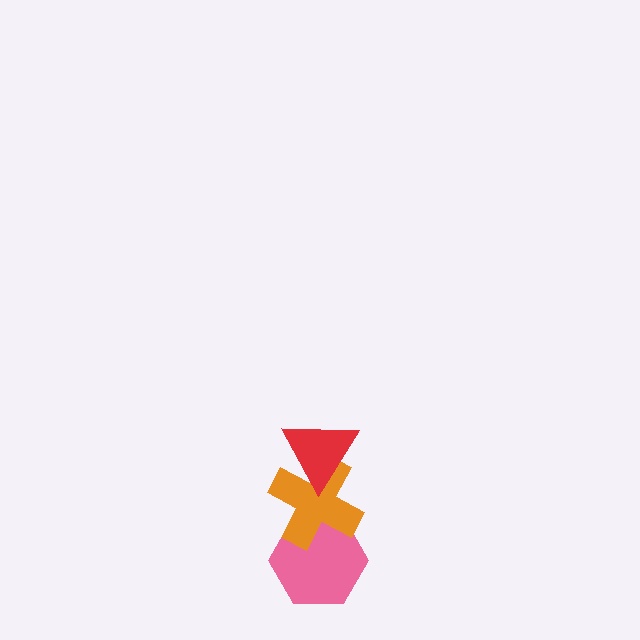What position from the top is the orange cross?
The orange cross is 2nd from the top.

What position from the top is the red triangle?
The red triangle is 1st from the top.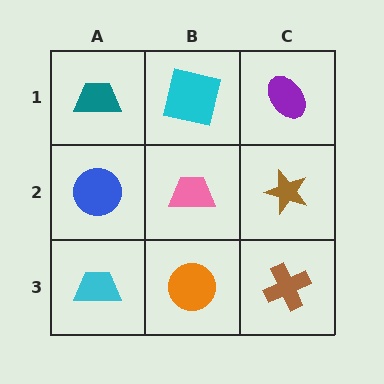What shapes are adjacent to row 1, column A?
A blue circle (row 2, column A), a cyan square (row 1, column B).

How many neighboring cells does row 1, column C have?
2.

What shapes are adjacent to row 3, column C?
A brown star (row 2, column C), an orange circle (row 3, column B).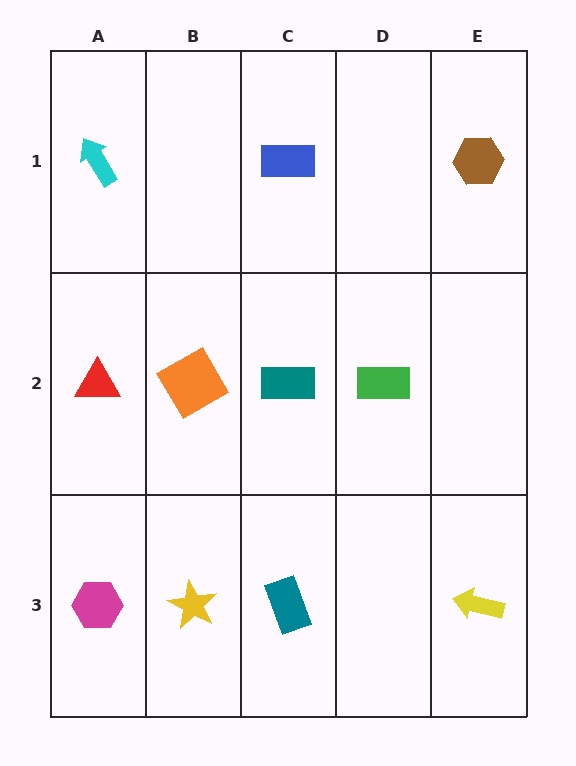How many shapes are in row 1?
3 shapes.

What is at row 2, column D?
A green rectangle.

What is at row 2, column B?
An orange diamond.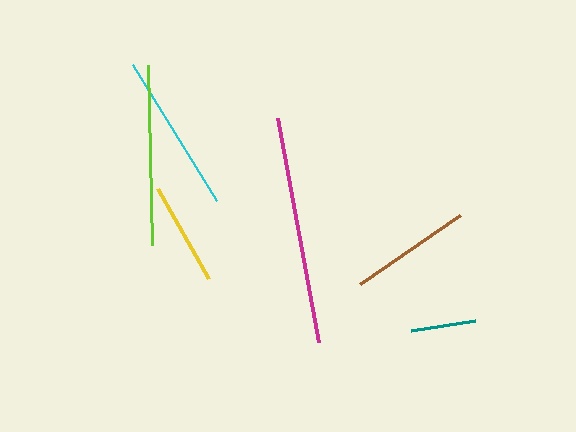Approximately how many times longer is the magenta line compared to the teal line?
The magenta line is approximately 3.5 times the length of the teal line.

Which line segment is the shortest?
The teal line is the shortest at approximately 65 pixels.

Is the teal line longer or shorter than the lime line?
The lime line is longer than the teal line.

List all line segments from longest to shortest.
From longest to shortest: magenta, lime, cyan, brown, yellow, teal.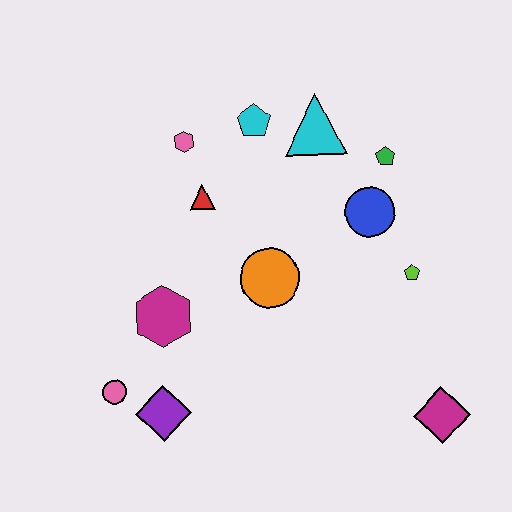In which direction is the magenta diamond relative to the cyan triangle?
The magenta diamond is below the cyan triangle.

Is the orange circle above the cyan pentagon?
No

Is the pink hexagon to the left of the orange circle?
Yes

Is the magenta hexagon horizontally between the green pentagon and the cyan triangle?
No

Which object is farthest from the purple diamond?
The green pentagon is farthest from the purple diamond.